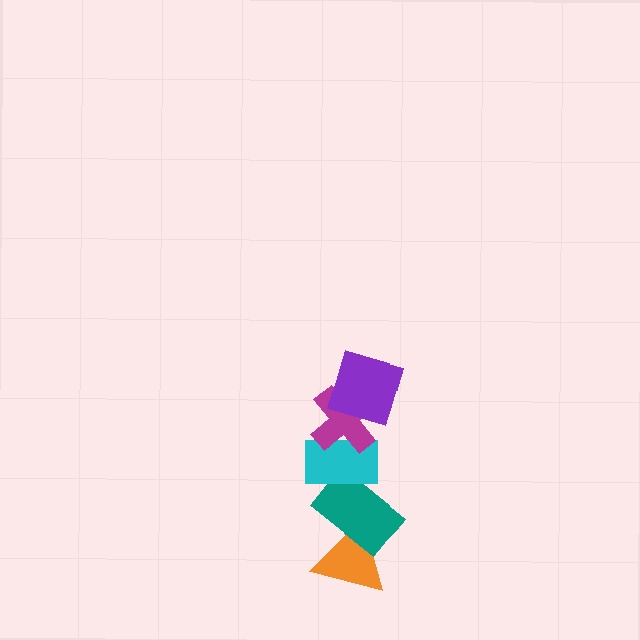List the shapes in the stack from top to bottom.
From top to bottom: the purple square, the magenta cross, the cyan rectangle, the teal rectangle, the orange triangle.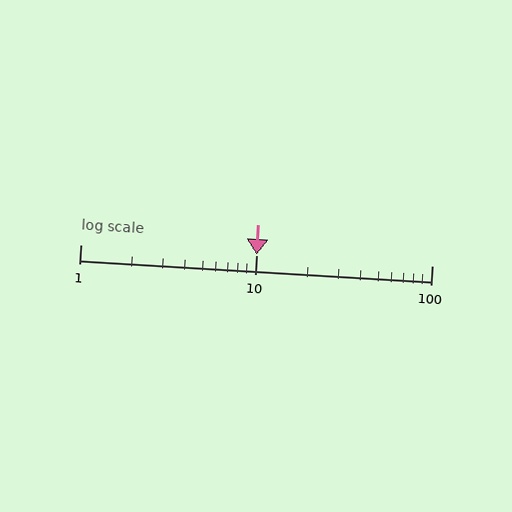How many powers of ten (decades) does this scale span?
The scale spans 2 decades, from 1 to 100.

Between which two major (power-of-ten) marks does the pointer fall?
The pointer is between 10 and 100.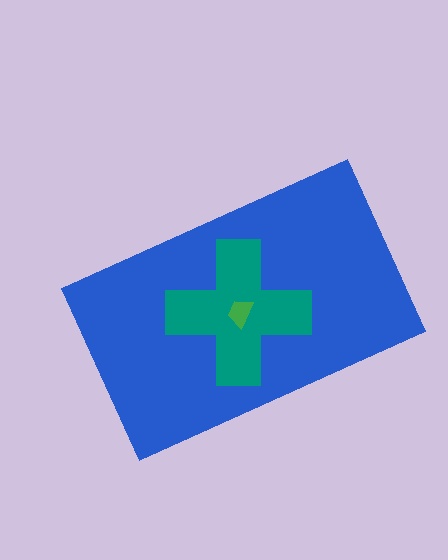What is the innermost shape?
The green trapezoid.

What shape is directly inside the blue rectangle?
The teal cross.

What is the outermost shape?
The blue rectangle.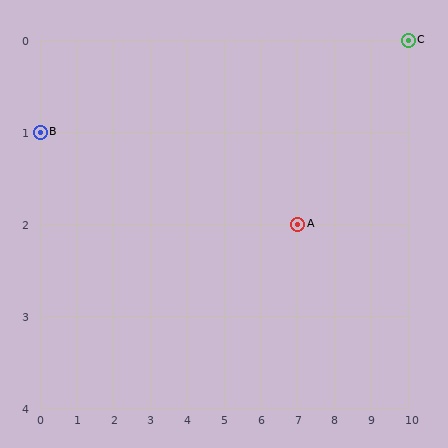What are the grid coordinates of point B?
Point B is at grid coordinates (0, 1).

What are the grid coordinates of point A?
Point A is at grid coordinates (7, 2).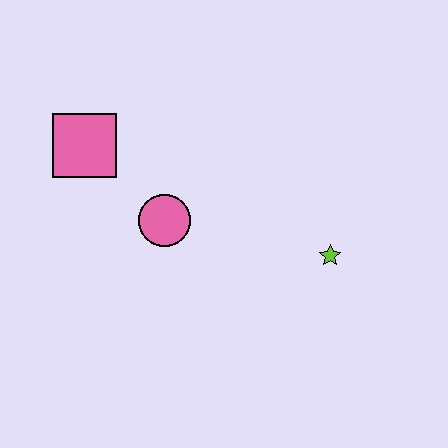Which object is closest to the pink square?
The pink circle is closest to the pink square.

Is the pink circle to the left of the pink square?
No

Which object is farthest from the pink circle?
The lime star is farthest from the pink circle.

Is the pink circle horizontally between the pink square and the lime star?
Yes